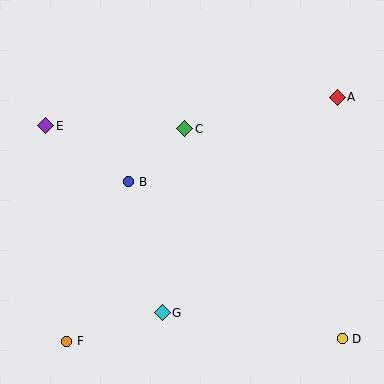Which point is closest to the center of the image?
Point C at (185, 129) is closest to the center.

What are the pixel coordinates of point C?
Point C is at (185, 129).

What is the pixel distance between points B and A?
The distance between B and A is 225 pixels.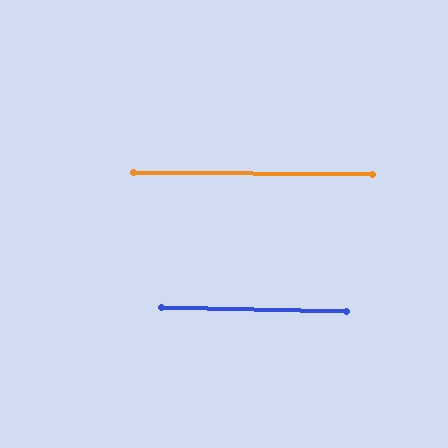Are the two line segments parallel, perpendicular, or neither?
Parallel — their directions differ by only 1.0°.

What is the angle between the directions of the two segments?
Approximately 1 degree.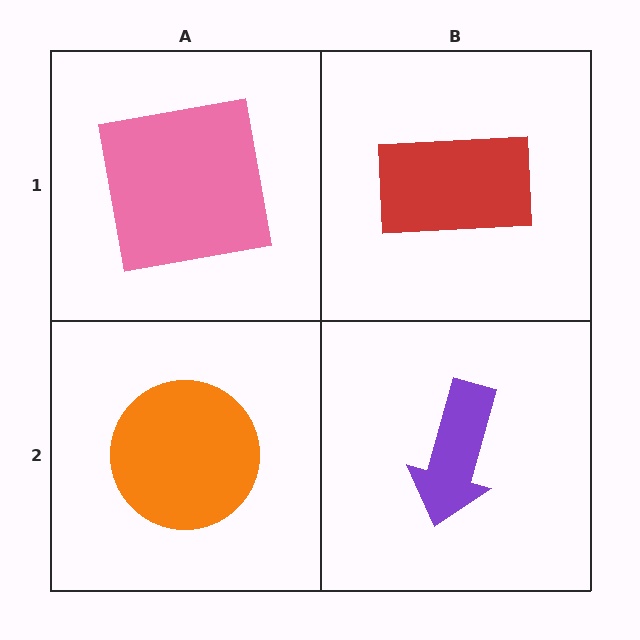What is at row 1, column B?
A red rectangle.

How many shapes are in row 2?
2 shapes.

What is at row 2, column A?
An orange circle.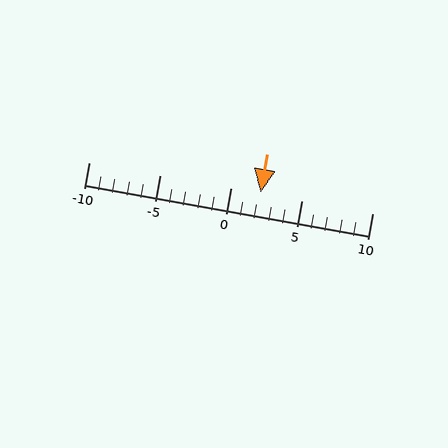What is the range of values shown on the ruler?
The ruler shows values from -10 to 10.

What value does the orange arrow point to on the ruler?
The orange arrow points to approximately 2.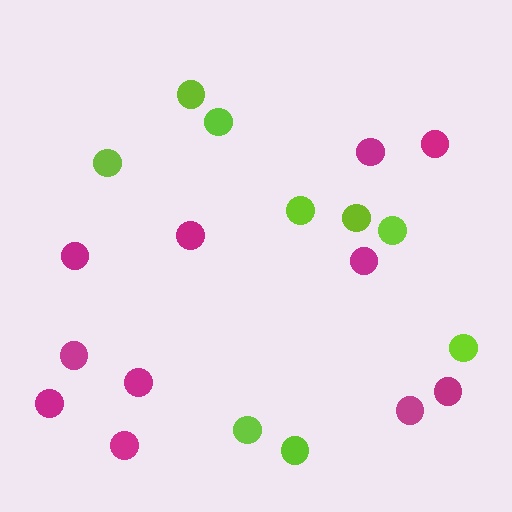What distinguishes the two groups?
There are 2 groups: one group of lime circles (9) and one group of magenta circles (11).